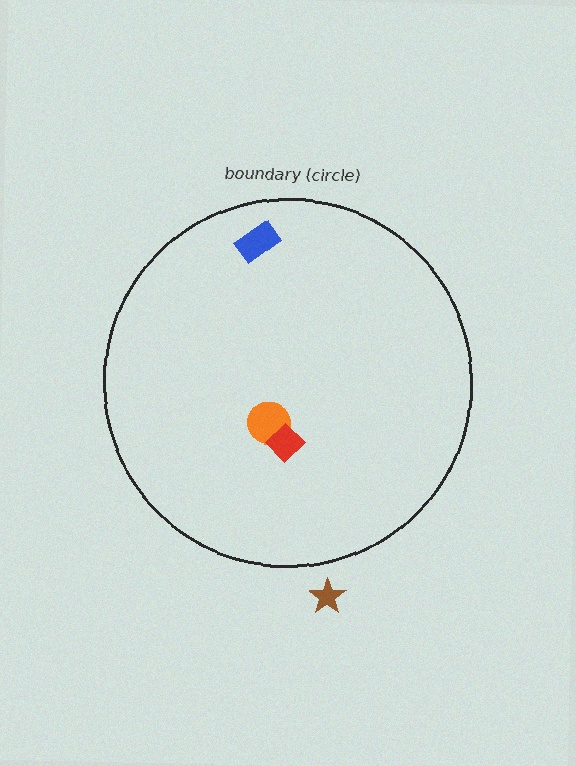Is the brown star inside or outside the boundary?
Outside.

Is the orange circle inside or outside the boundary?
Inside.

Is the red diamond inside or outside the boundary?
Inside.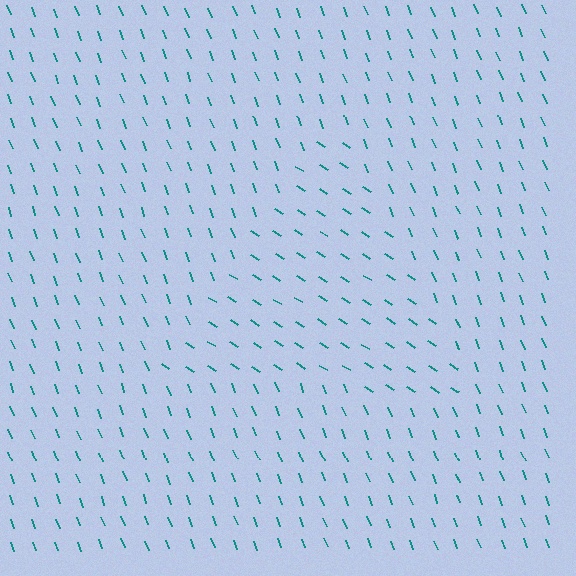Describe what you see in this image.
The image is filled with small teal line segments. A triangle region in the image has lines oriented differently from the surrounding lines, creating a visible texture boundary.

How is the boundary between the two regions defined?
The boundary is defined purely by a change in line orientation (approximately 37 degrees difference). All lines are the same color and thickness.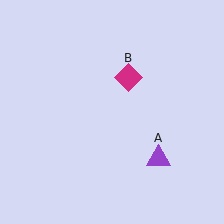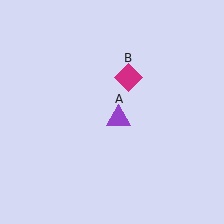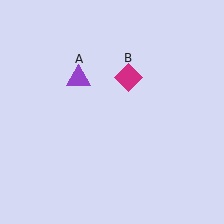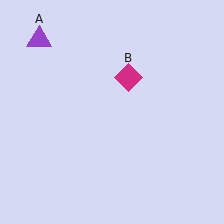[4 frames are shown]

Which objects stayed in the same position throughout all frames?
Magenta diamond (object B) remained stationary.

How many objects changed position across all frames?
1 object changed position: purple triangle (object A).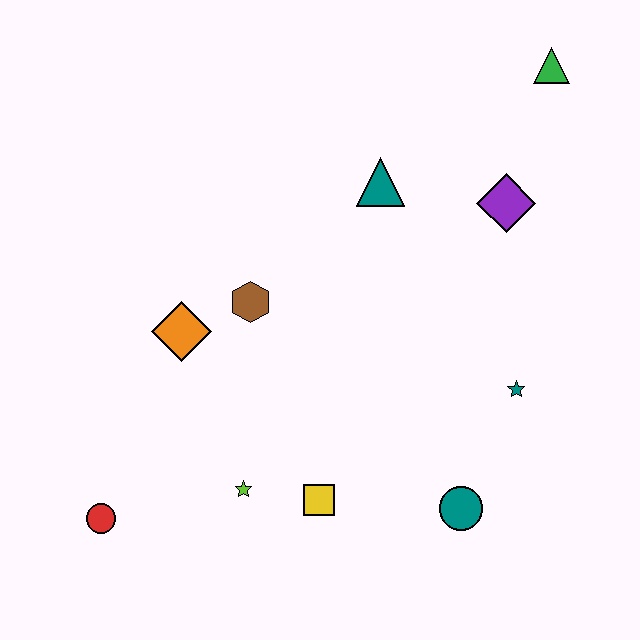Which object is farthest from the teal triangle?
The red circle is farthest from the teal triangle.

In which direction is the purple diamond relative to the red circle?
The purple diamond is to the right of the red circle.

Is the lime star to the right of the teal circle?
No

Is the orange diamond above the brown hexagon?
No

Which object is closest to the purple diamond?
The teal triangle is closest to the purple diamond.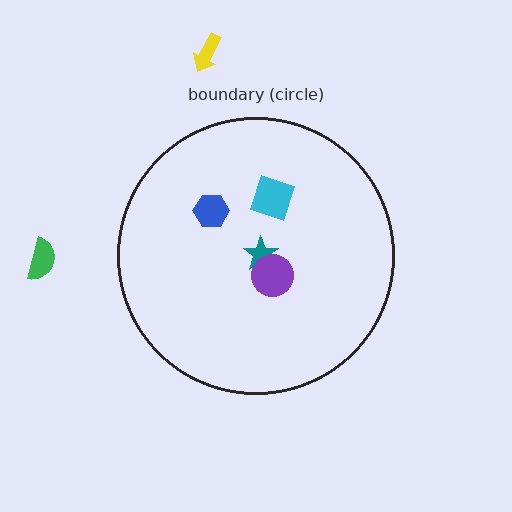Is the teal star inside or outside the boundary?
Inside.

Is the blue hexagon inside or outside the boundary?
Inside.